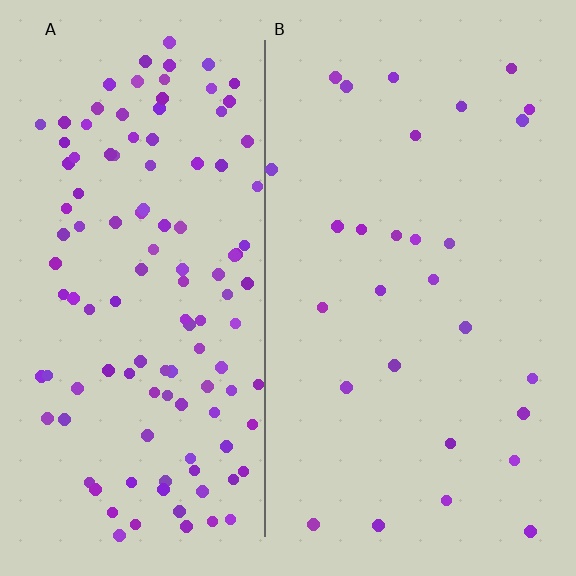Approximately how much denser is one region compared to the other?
Approximately 4.2× — region A over region B.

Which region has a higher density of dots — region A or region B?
A (the left).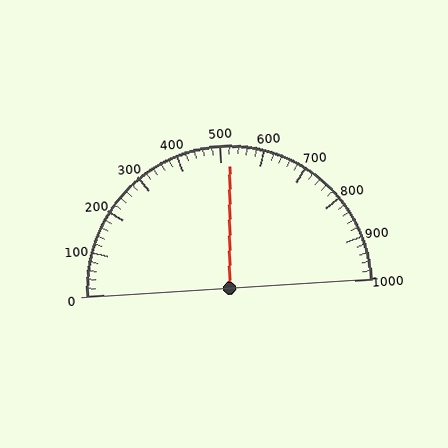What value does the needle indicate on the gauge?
The needle indicates approximately 520.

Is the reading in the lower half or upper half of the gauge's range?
The reading is in the upper half of the range (0 to 1000).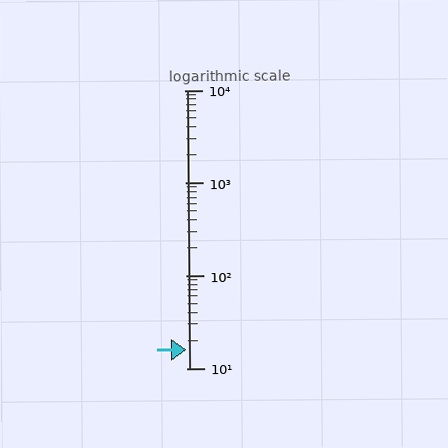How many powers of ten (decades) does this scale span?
The scale spans 3 decades, from 10 to 10000.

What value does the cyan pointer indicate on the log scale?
The pointer indicates approximately 16.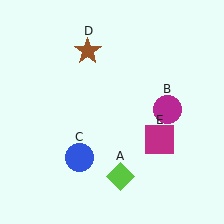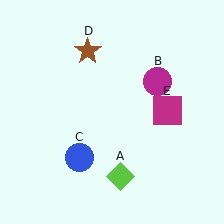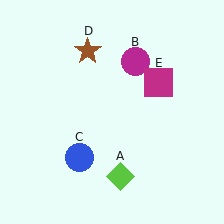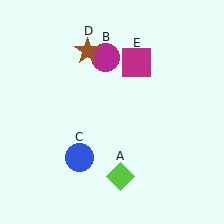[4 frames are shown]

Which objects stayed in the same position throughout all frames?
Lime diamond (object A) and blue circle (object C) and brown star (object D) remained stationary.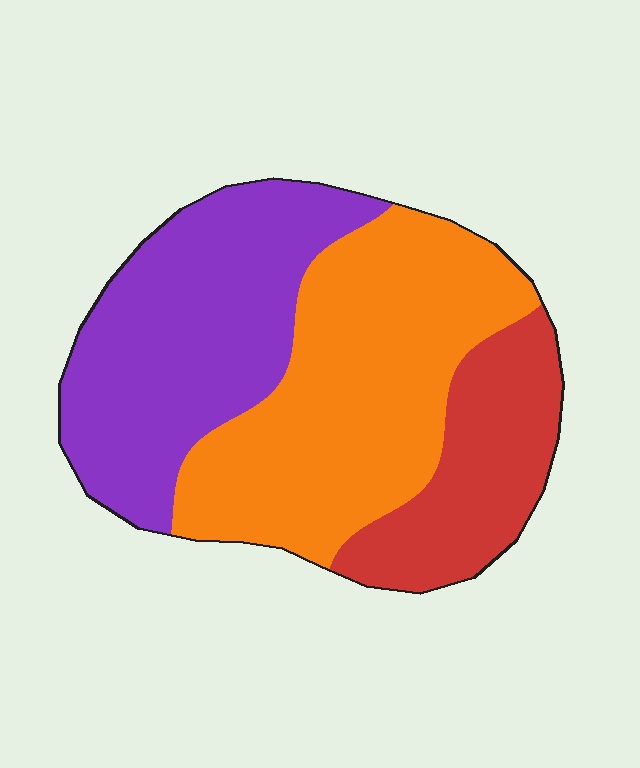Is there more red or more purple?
Purple.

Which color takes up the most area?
Orange, at roughly 45%.